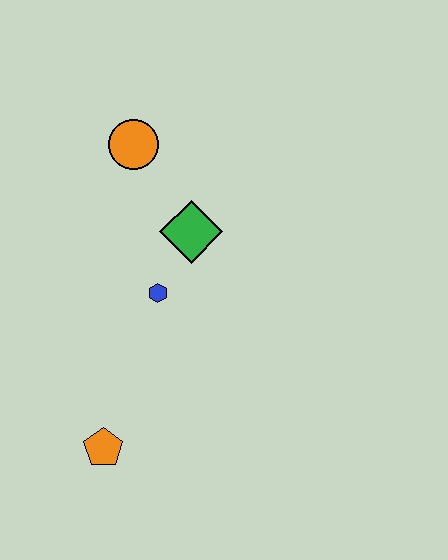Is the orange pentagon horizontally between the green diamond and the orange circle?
No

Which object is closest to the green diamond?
The blue hexagon is closest to the green diamond.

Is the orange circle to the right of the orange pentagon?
Yes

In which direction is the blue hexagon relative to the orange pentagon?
The blue hexagon is above the orange pentagon.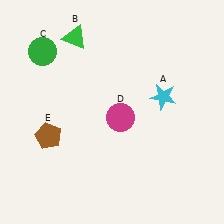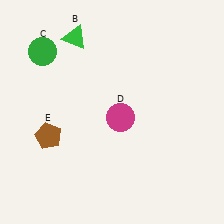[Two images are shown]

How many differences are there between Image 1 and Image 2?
There is 1 difference between the two images.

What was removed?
The cyan star (A) was removed in Image 2.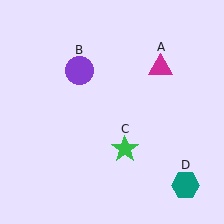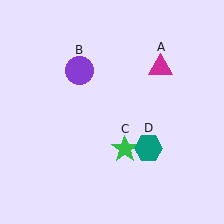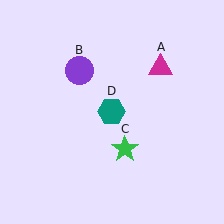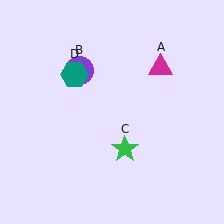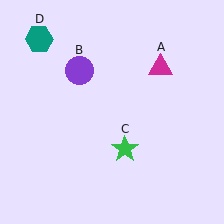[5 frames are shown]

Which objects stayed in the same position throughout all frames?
Magenta triangle (object A) and purple circle (object B) and green star (object C) remained stationary.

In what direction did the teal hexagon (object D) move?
The teal hexagon (object D) moved up and to the left.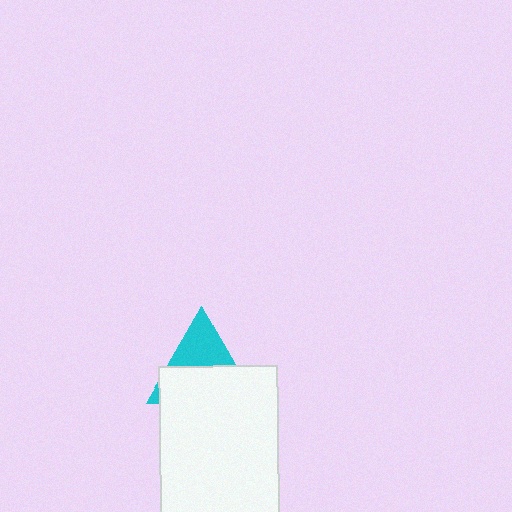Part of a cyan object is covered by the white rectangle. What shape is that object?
It is a triangle.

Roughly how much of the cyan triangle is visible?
A small part of it is visible (roughly 41%).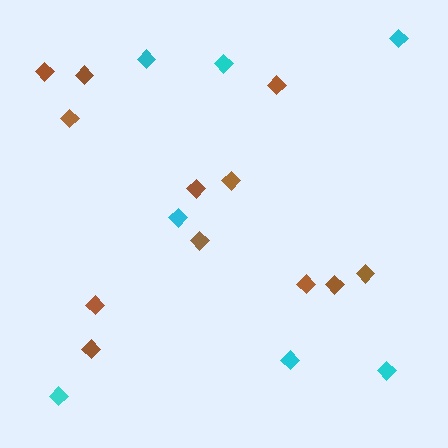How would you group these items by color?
There are 2 groups: one group of brown diamonds (12) and one group of cyan diamonds (7).